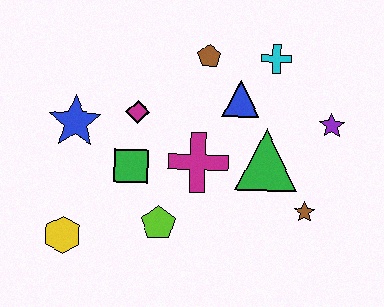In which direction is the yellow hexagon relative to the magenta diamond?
The yellow hexagon is below the magenta diamond.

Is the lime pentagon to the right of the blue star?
Yes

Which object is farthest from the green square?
The purple star is farthest from the green square.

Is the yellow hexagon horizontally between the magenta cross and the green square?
No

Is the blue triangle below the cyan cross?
Yes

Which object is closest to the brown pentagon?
The blue triangle is closest to the brown pentagon.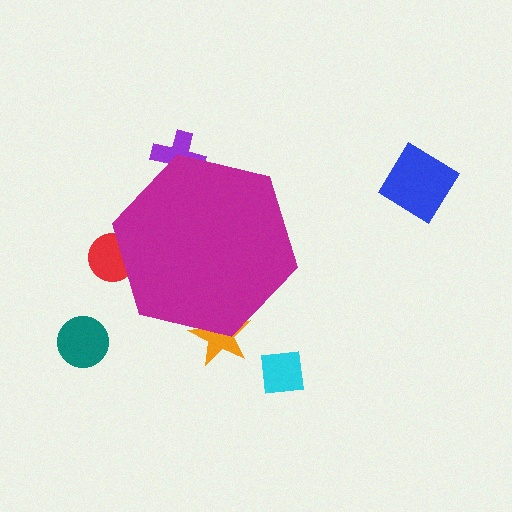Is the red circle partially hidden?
Yes, the red circle is partially hidden behind the magenta hexagon.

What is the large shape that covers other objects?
A magenta hexagon.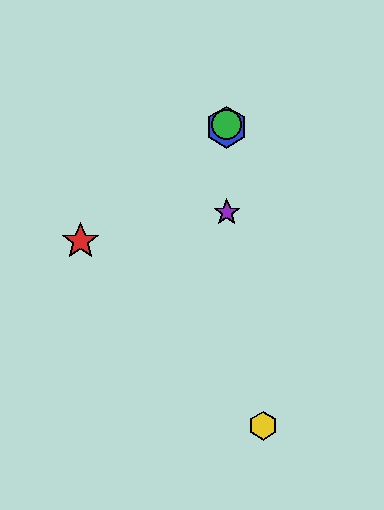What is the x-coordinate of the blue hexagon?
The blue hexagon is at x≈227.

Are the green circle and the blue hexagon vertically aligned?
Yes, both are at x≈227.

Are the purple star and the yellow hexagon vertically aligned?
No, the purple star is at x≈227 and the yellow hexagon is at x≈263.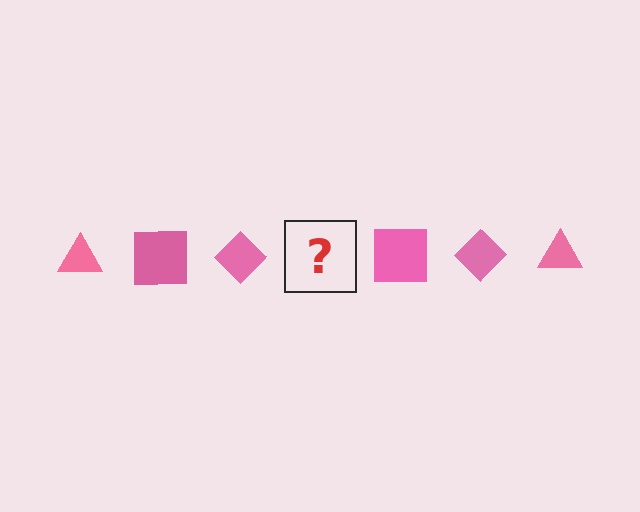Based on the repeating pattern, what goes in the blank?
The blank should be a pink triangle.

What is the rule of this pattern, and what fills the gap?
The rule is that the pattern cycles through triangle, square, diamond shapes in pink. The gap should be filled with a pink triangle.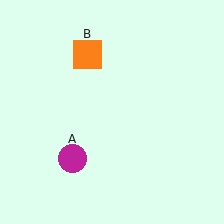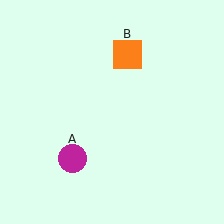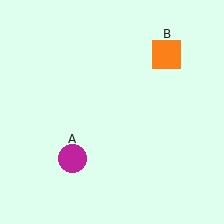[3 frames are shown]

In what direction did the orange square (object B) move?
The orange square (object B) moved right.